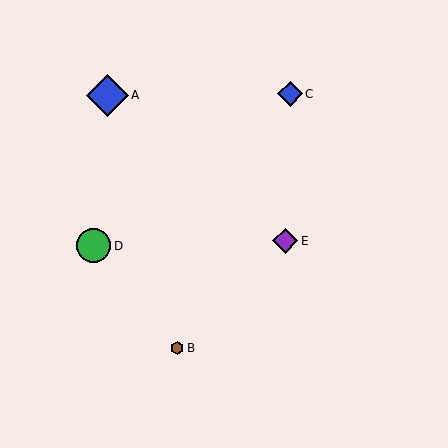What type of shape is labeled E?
Shape E is a purple diamond.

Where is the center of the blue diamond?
The center of the blue diamond is at (108, 95).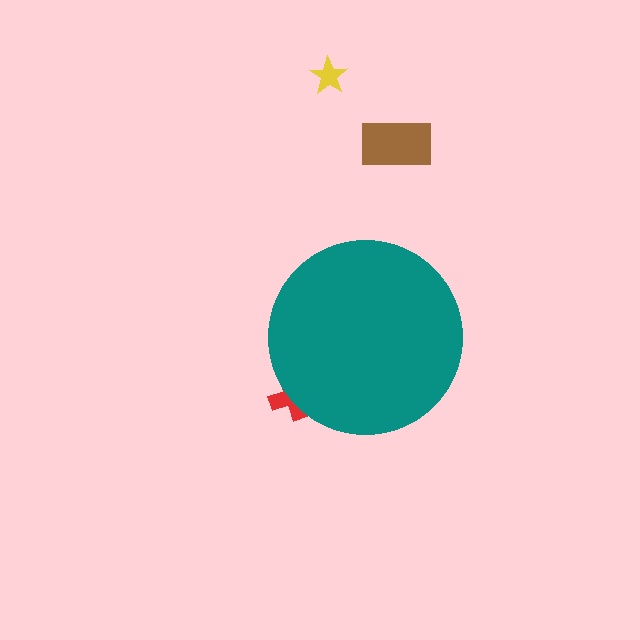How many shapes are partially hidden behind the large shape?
1 shape is partially hidden.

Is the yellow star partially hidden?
No, the yellow star is fully visible.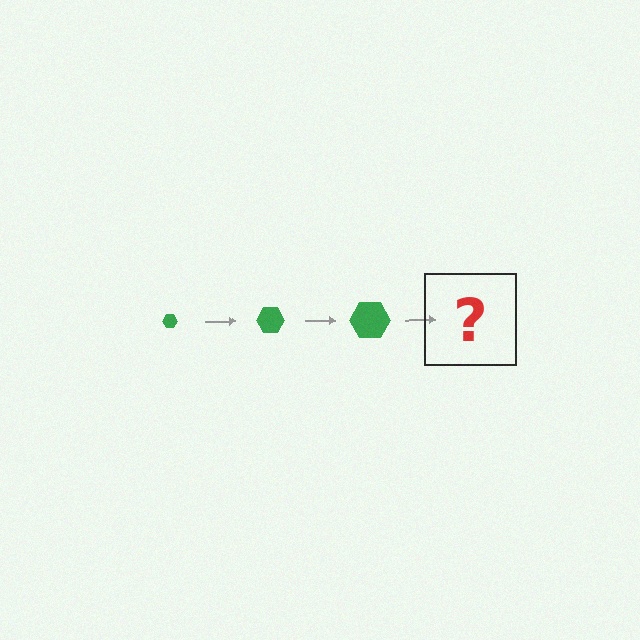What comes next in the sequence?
The next element should be a green hexagon, larger than the previous one.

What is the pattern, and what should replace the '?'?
The pattern is that the hexagon gets progressively larger each step. The '?' should be a green hexagon, larger than the previous one.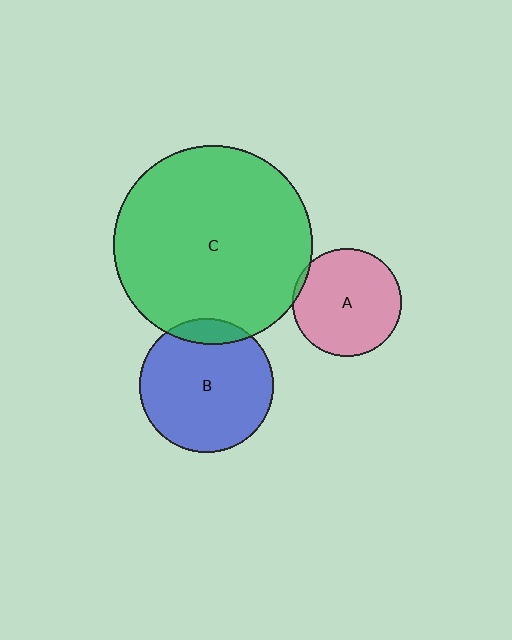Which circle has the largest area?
Circle C (green).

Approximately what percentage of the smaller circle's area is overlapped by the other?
Approximately 5%.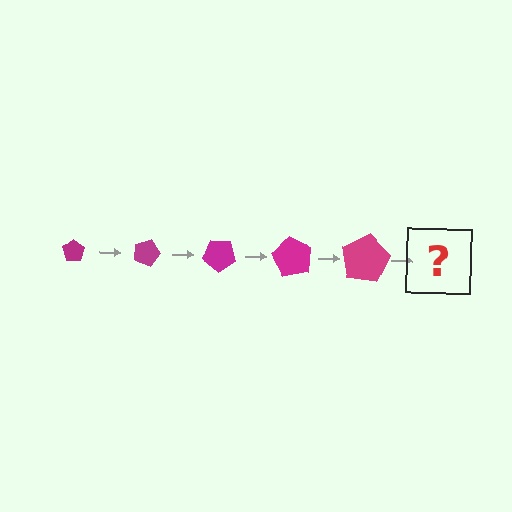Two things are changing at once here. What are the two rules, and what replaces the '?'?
The two rules are that the pentagon grows larger each step and it rotates 20 degrees each step. The '?' should be a pentagon, larger than the previous one and rotated 100 degrees from the start.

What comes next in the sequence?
The next element should be a pentagon, larger than the previous one and rotated 100 degrees from the start.